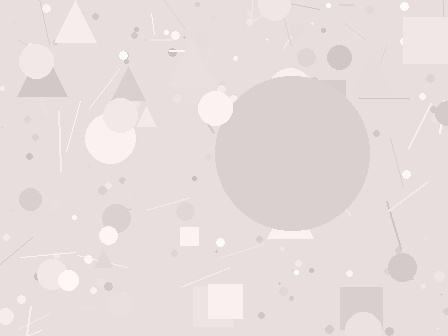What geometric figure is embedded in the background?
A circle is embedded in the background.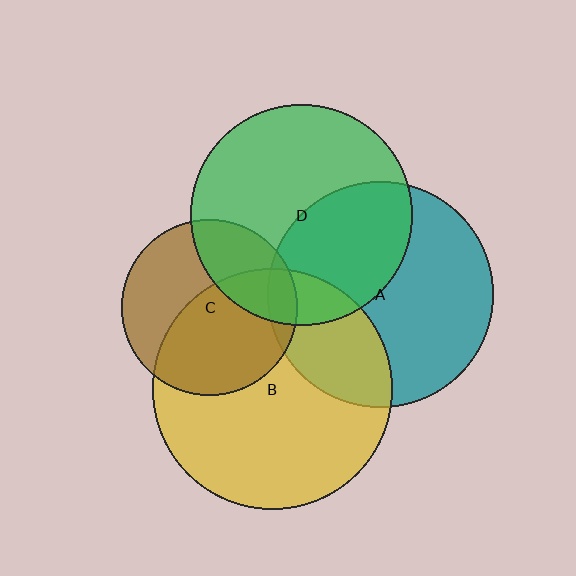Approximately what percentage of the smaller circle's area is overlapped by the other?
Approximately 15%.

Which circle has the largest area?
Circle B (yellow).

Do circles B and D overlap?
Yes.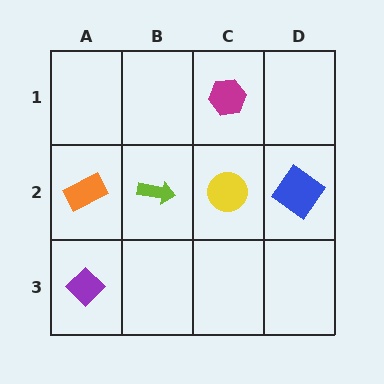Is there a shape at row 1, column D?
No, that cell is empty.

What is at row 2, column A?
An orange rectangle.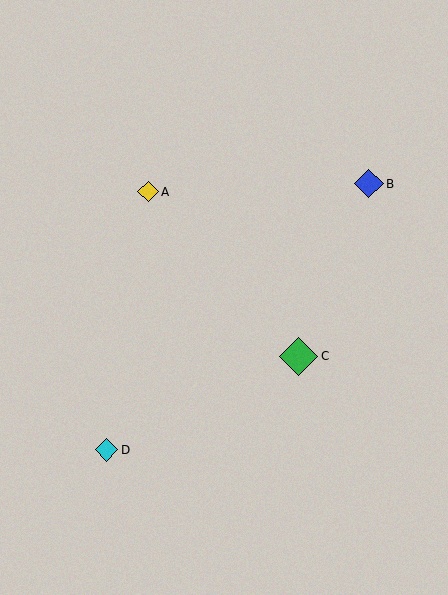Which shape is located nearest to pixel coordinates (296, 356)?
The green diamond (labeled C) at (299, 356) is nearest to that location.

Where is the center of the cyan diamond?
The center of the cyan diamond is at (106, 450).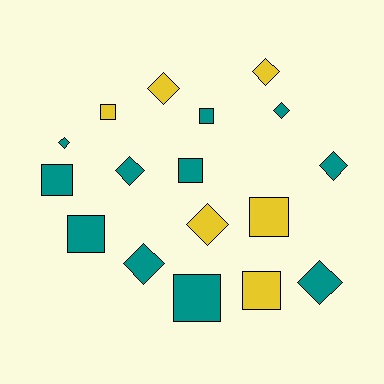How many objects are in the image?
There are 17 objects.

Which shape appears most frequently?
Diamond, with 9 objects.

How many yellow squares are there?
There are 3 yellow squares.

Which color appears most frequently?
Teal, with 11 objects.